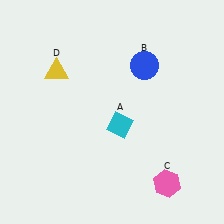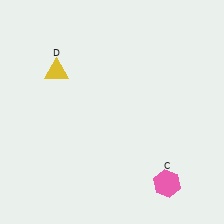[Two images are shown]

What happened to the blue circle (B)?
The blue circle (B) was removed in Image 2. It was in the top-right area of Image 1.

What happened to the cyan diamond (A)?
The cyan diamond (A) was removed in Image 2. It was in the bottom-right area of Image 1.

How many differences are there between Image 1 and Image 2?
There are 2 differences between the two images.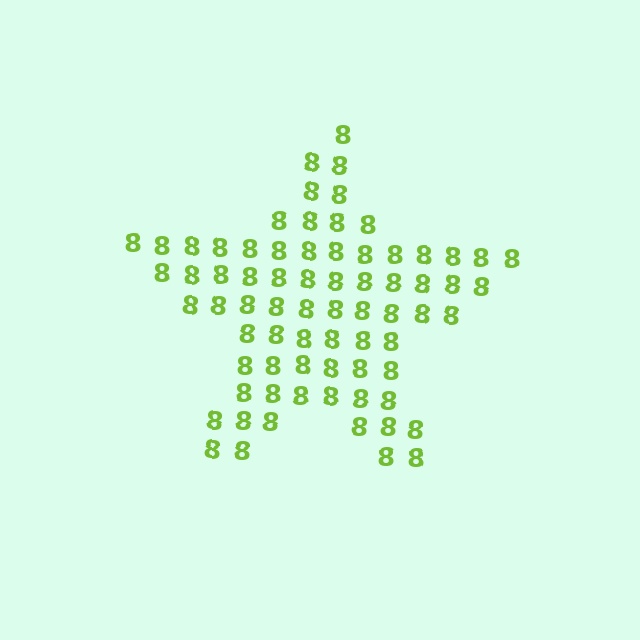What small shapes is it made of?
It is made of small digit 8's.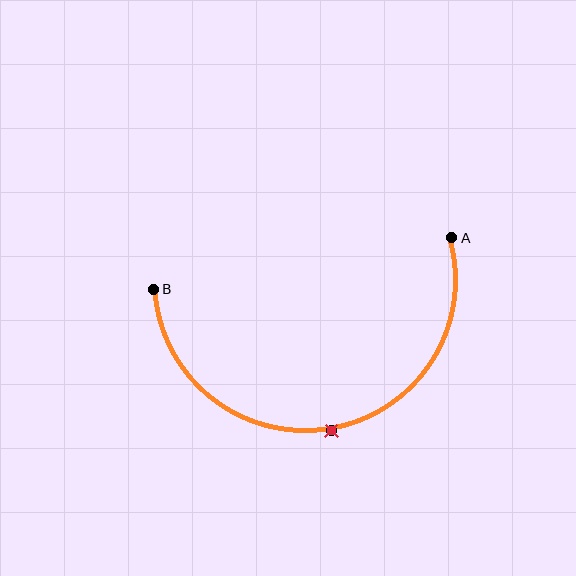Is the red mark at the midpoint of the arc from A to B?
Yes. The red mark lies on the arc at equal arc-length from both A and B — it is the arc midpoint.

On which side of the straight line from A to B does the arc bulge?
The arc bulges below the straight line connecting A and B.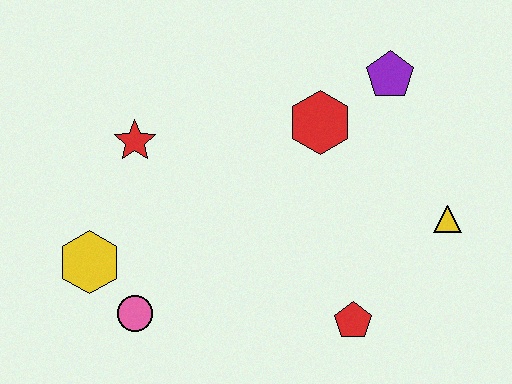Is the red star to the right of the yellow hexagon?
Yes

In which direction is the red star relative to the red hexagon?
The red star is to the left of the red hexagon.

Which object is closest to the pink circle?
The yellow hexagon is closest to the pink circle.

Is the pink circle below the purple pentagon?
Yes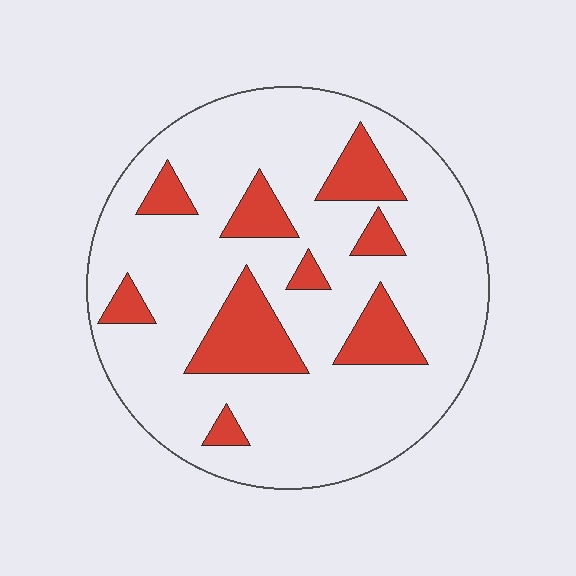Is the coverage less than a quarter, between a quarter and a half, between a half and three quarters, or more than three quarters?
Less than a quarter.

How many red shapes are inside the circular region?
9.